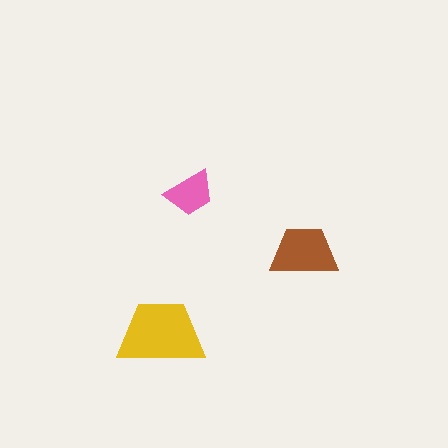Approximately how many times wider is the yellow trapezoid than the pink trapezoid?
About 2 times wider.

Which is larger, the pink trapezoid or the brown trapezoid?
The brown one.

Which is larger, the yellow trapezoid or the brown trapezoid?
The yellow one.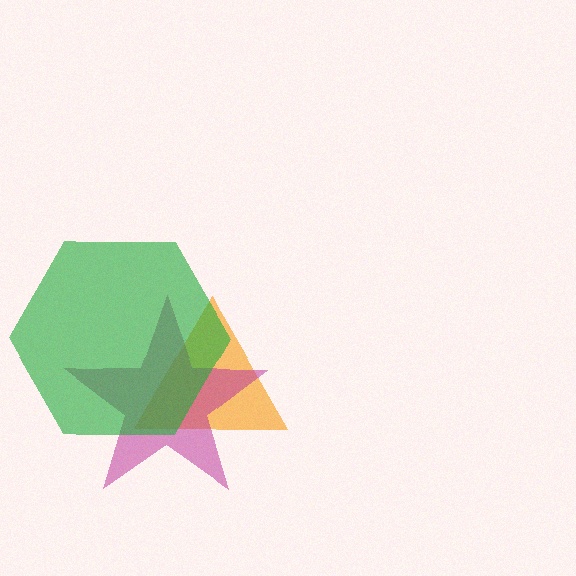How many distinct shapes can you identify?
There are 3 distinct shapes: an orange triangle, a magenta star, a green hexagon.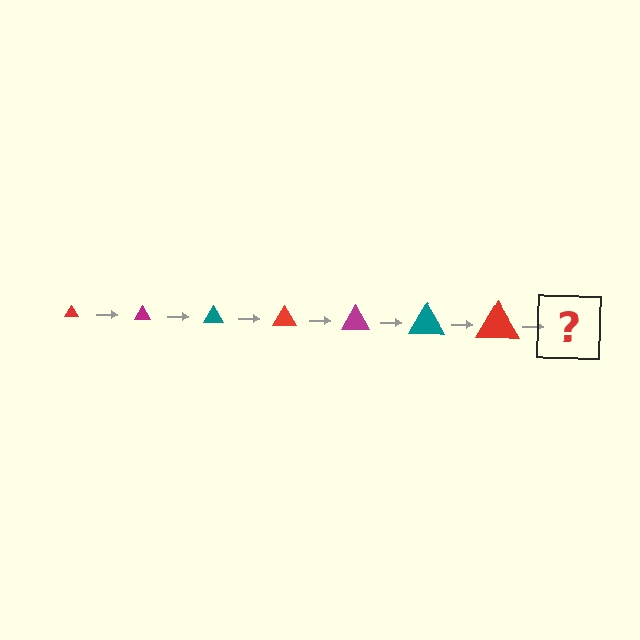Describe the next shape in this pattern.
It should be a magenta triangle, larger than the previous one.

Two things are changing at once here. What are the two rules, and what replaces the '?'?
The two rules are that the triangle grows larger each step and the color cycles through red, magenta, and teal. The '?' should be a magenta triangle, larger than the previous one.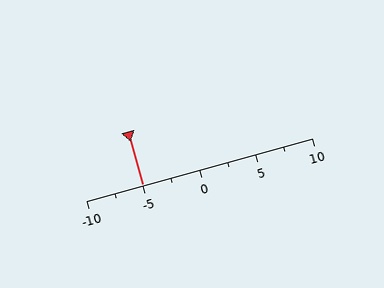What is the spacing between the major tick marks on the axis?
The major ticks are spaced 5 apart.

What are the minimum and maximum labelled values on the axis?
The axis runs from -10 to 10.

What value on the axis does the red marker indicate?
The marker indicates approximately -5.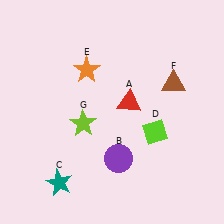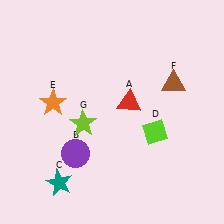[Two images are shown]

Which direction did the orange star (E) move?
The orange star (E) moved left.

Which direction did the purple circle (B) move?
The purple circle (B) moved left.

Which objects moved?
The objects that moved are: the purple circle (B), the orange star (E).